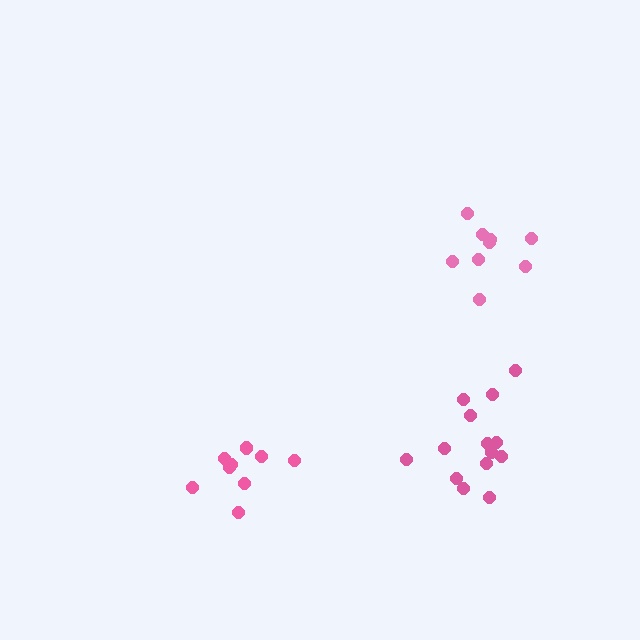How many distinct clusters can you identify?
There are 3 distinct clusters.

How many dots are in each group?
Group 1: 9 dots, Group 2: 14 dots, Group 3: 9 dots (32 total).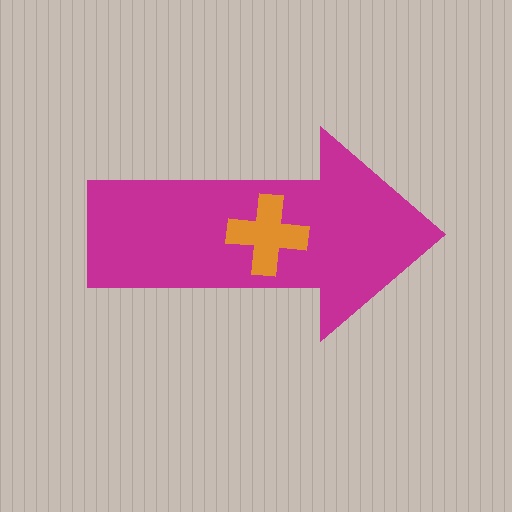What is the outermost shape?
The magenta arrow.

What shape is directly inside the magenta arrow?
The orange cross.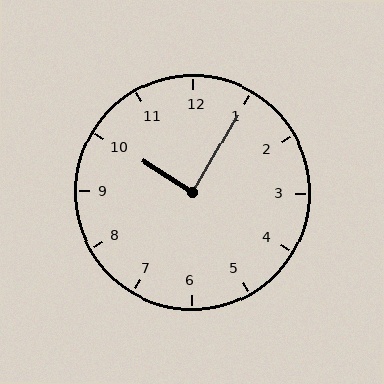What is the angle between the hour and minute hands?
Approximately 88 degrees.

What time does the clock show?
10:05.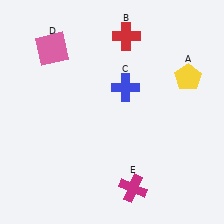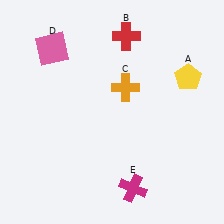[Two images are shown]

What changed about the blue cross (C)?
In Image 1, C is blue. In Image 2, it changed to orange.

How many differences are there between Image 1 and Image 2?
There is 1 difference between the two images.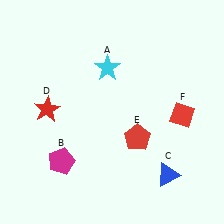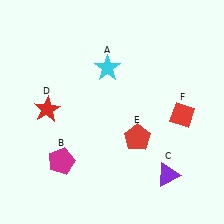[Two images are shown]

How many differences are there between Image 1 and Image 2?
There is 1 difference between the two images.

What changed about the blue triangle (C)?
In Image 1, C is blue. In Image 2, it changed to purple.